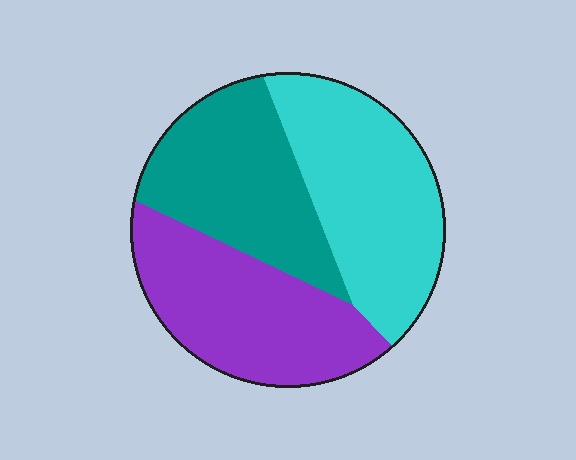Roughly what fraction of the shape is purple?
Purple covers roughly 35% of the shape.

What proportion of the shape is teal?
Teal covers about 30% of the shape.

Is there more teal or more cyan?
Cyan.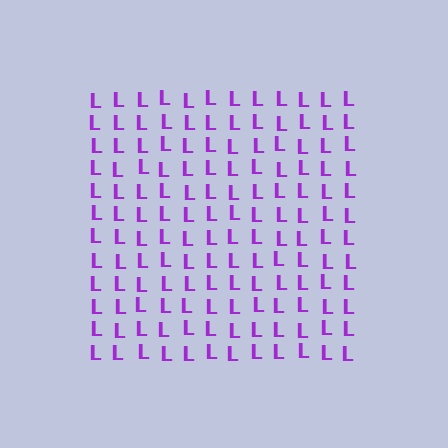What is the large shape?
The large shape is a square.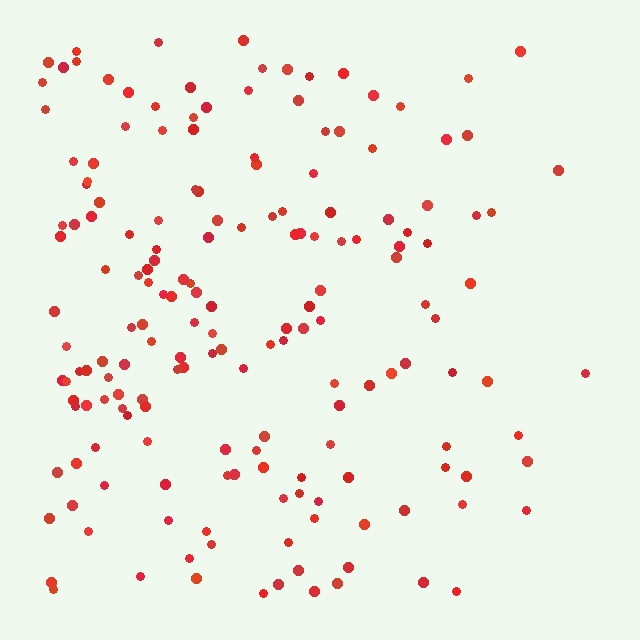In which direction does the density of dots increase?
From right to left, with the left side densest.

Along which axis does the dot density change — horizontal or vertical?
Horizontal.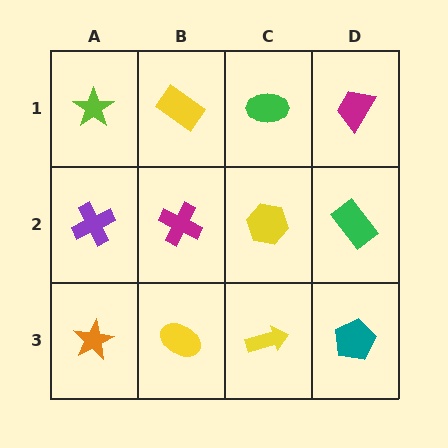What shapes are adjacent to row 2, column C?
A green ellipse (row 1, column C), a yellow arrow (row 3, column C), a magenta cross (row 2, column B), a green rectangle (row 2, column D).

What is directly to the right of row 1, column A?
A yellow rectangle.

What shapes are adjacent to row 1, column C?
A yellow hexagon (row 2, column C), a yellow rectangle (row 1, column B), a magenta trapezoid (row 1, column D).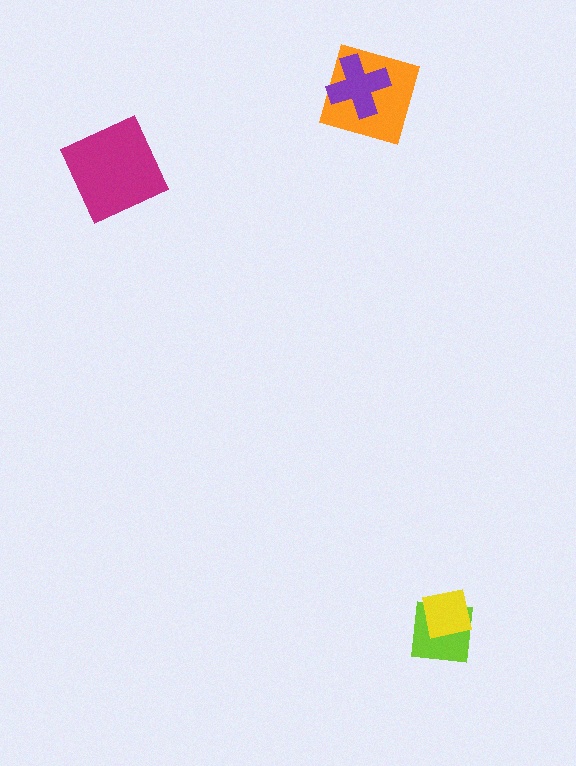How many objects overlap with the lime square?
1 object overlaps with the lime square.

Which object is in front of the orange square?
The purple cross is in front of the orange square.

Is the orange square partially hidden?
Yes, it is partially covered by another shape.